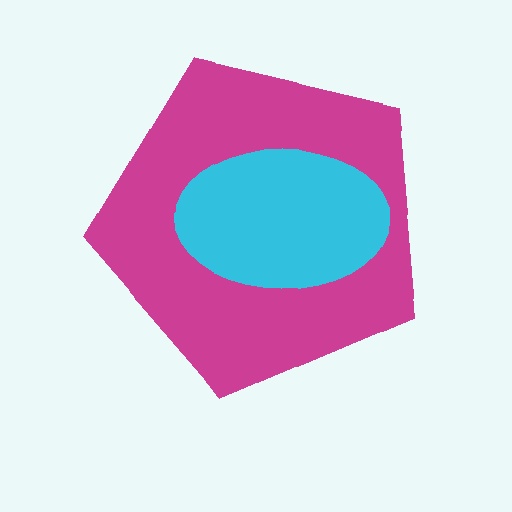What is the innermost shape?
The cyan ellipse.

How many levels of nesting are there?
2.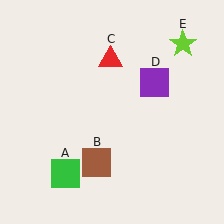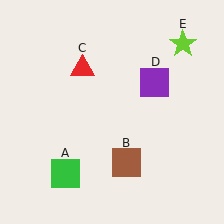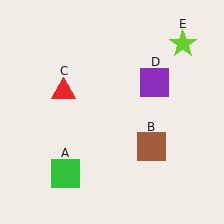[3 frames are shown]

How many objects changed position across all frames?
2 objects changed position: brown square (object B), red triangle (object C).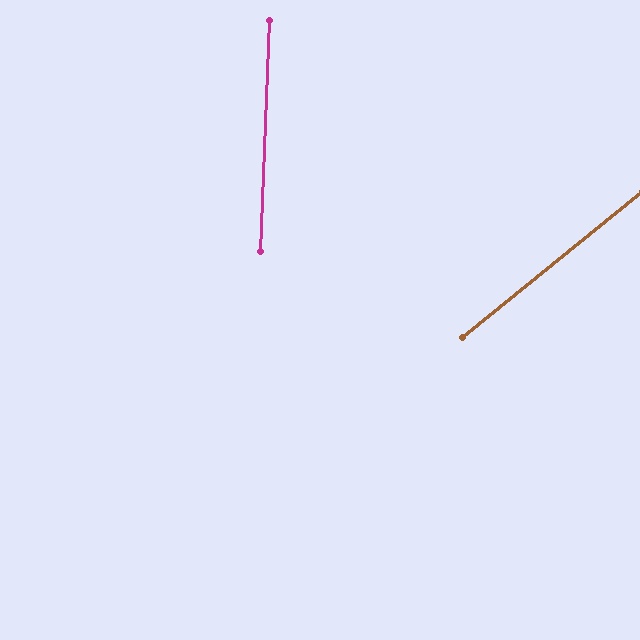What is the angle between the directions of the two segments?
Approximately 49 degrees.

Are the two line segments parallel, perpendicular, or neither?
Neither parallel nor perpendicular — they differ by about 49°.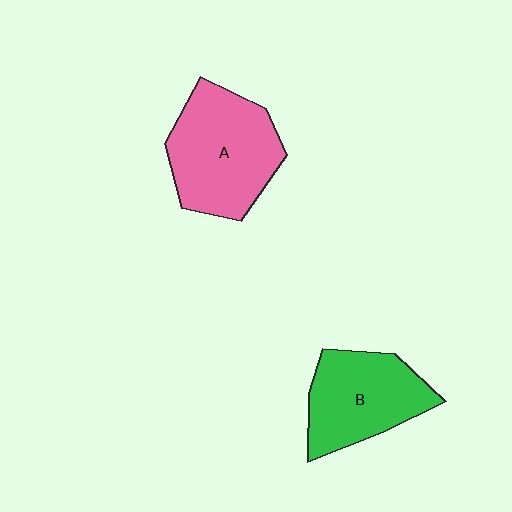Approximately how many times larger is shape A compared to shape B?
Approximately 1.2 times.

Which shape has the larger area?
Shape A (pink).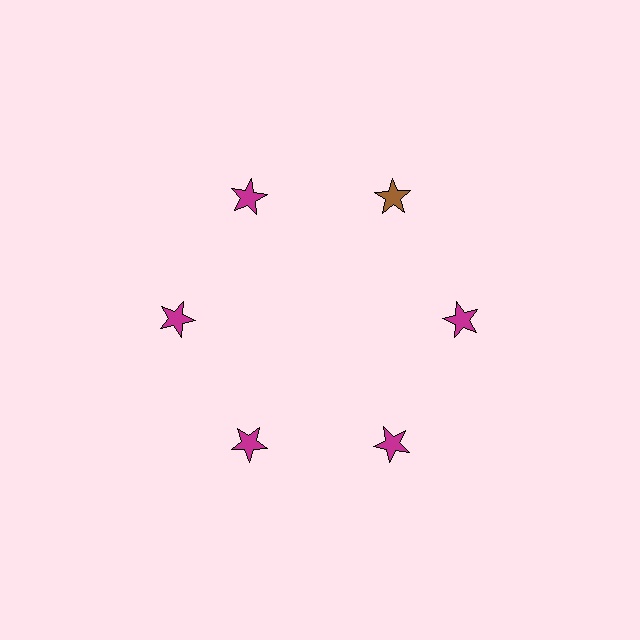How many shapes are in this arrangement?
There are 6 shapes arranged in a ring pattern.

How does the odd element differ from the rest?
It has a different color: brown instead of magenta.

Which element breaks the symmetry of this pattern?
The brown star at roughly the 1 o'clock position breaks the symmetry. All other shapes are magenta stars.